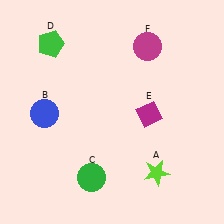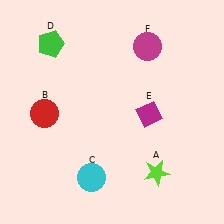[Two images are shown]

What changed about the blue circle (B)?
In Image 1, B is blue. In Image 2, it changed to red.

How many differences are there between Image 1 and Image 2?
There are 2 differences between the two images.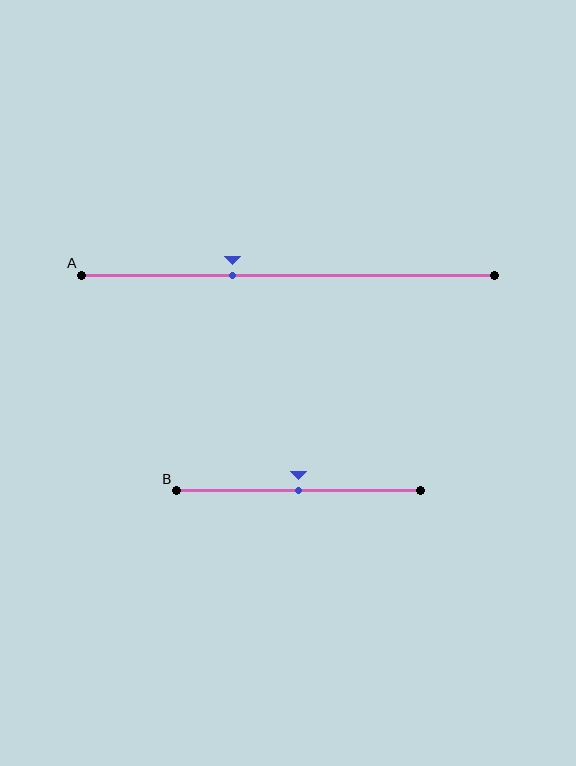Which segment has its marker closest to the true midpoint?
Segment B has its marker closest to the true midpoint.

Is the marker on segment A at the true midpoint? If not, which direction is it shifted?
No, the marker on segment A is shifted to the left by about 13% of the segment length.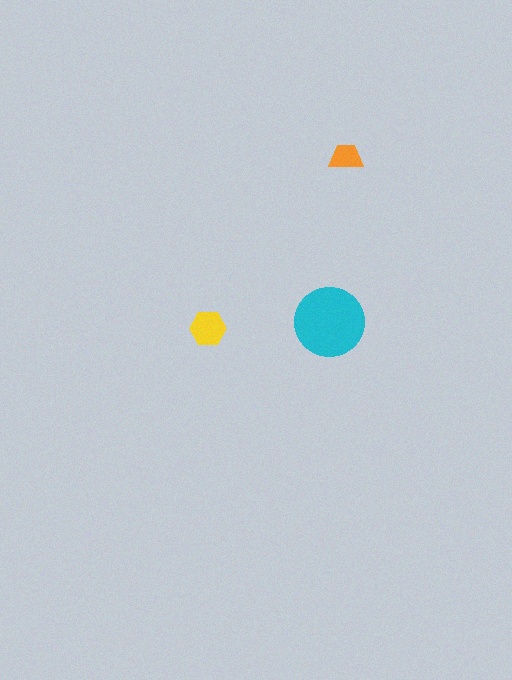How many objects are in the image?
There are 3 objects in the image.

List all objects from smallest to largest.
The orange trapezoid, the yellow hexagon, the cyan circle.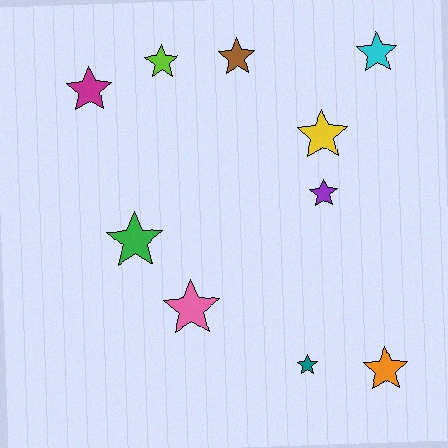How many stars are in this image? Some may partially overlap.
There are 10 stars.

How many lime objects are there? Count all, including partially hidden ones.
There is 1 lime object.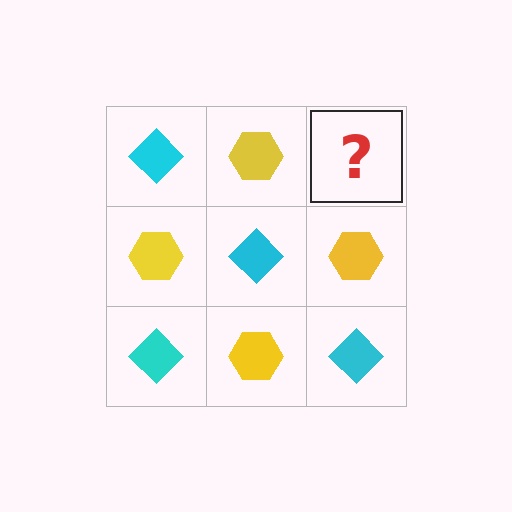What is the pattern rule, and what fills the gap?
The rule is that it alternates cyan diamond and yellow hexagon in a checkerboard pattern. The gap should be filled with a cyan diamond.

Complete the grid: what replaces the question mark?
The question mark should be replaced with a cyan diamond.